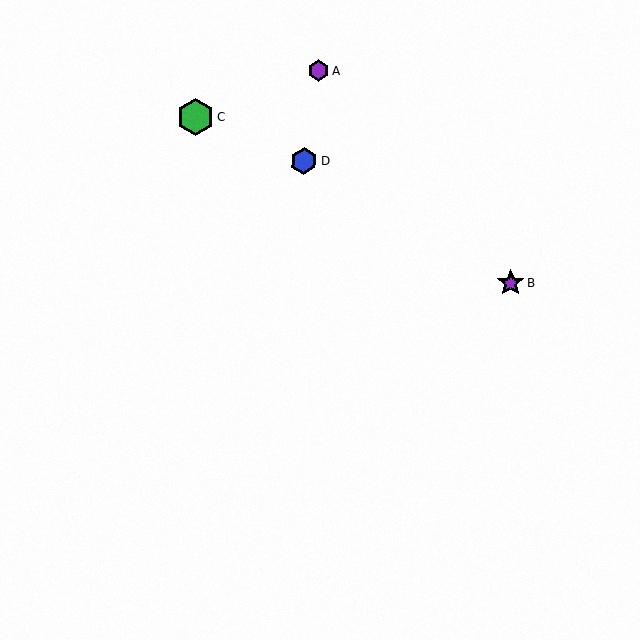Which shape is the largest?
The green hexagon (labeled C) is the largest.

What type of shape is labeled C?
Shape C is a green hexagon.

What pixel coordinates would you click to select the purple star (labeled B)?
Click at (511, 283) to select the purple star B.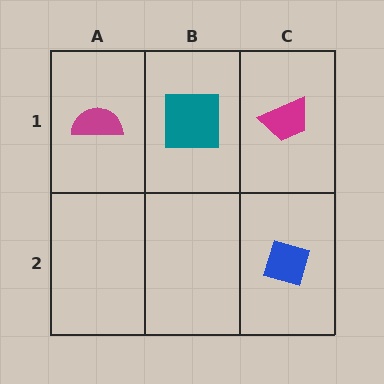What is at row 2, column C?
A blue diamond.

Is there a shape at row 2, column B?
No, that cell is empty.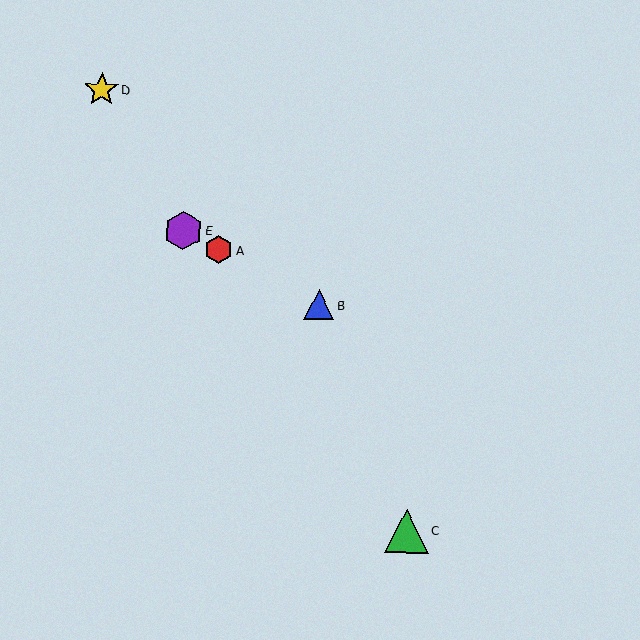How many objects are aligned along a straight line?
3 objects (A, B, E) are aligned along a straight line.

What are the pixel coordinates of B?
Object B is at (319, 304).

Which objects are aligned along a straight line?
Objects A, B, E are aligned along a straight line.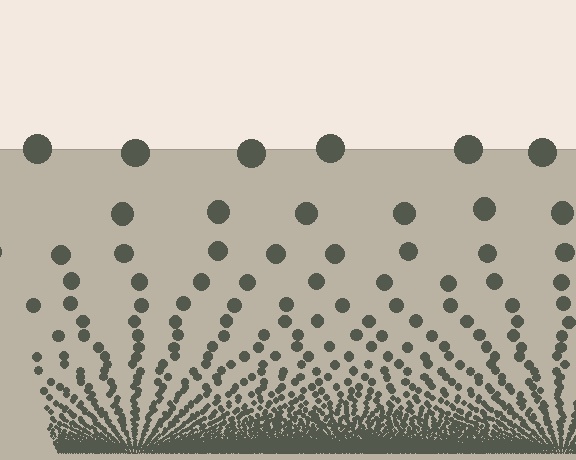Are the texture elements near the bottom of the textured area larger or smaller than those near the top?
Smaller. The gradient is inverted — elements near the bottom are smaller and denser.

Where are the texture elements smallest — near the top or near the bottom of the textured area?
Near the bottom.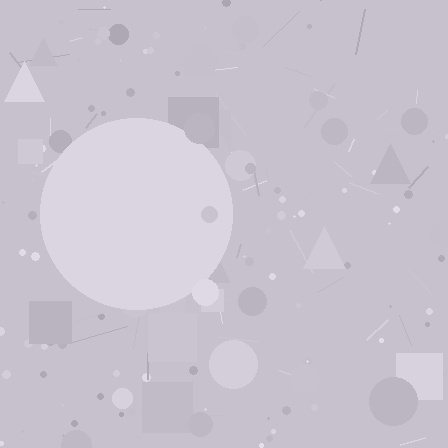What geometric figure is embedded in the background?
A circle is embedded in the background.